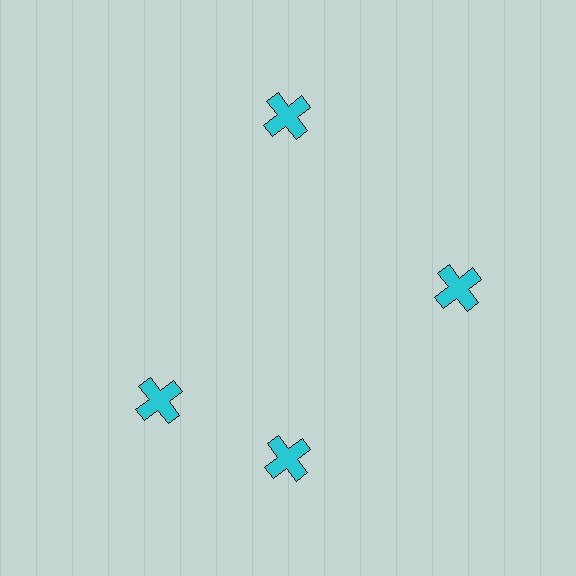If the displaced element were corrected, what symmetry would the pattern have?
It would have 4-fold rotational symmetry — the pattern would map onto itself every 90 degrees.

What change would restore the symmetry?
The symmetry would be restored by rotating it back into even spacing with its neighbors so that all 4 crosses sit at equal angles and equal distance from the center.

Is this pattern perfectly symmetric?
No. The 4 cyan crosses are arranged in a ring, but one element near the 9 o'clock position is rotated out of alignment along the ring, breaking the 4-fold rotational symmetry.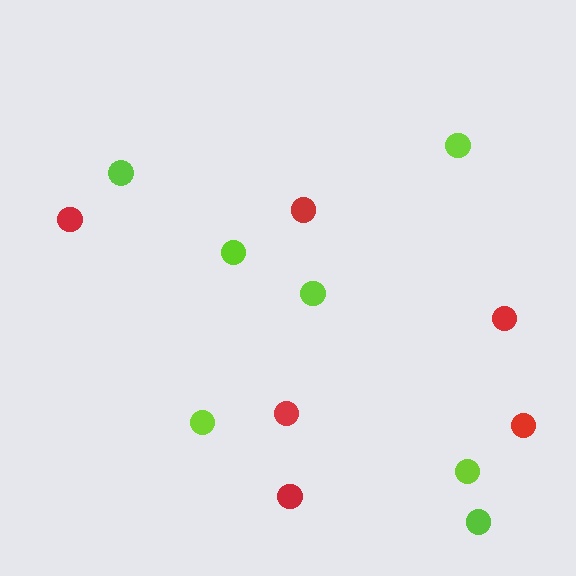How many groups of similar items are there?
There are 2 groups: one group of lime circles (7) and one group of red circles (6).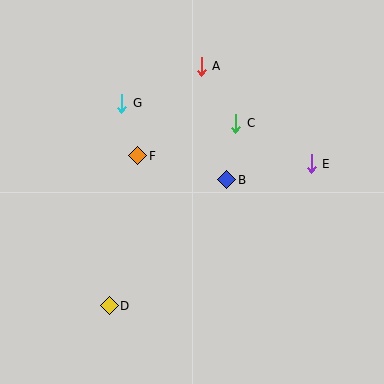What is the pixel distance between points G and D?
The distance between G and D is 203 pixels.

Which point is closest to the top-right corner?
Point E is closest to the top-right corner.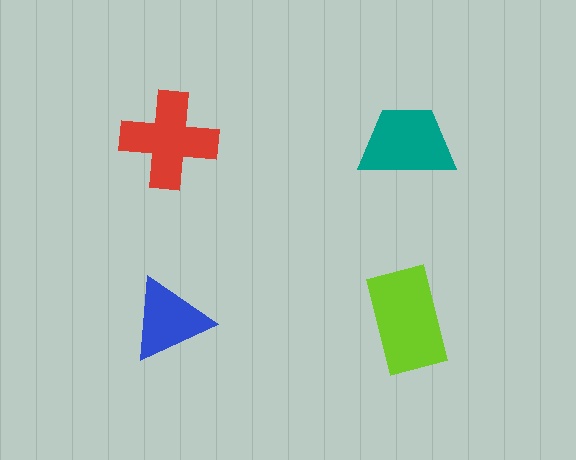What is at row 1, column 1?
A red cross.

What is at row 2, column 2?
A lime rectangle.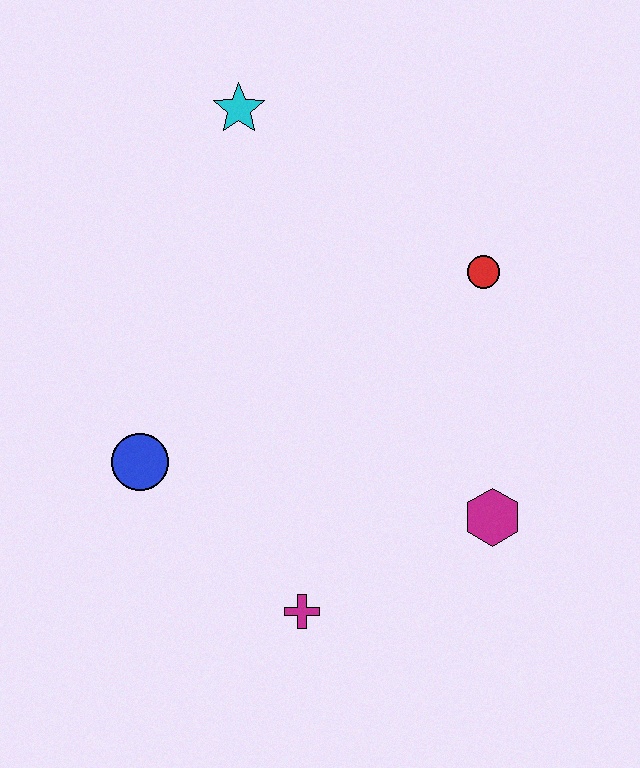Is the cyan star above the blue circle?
Yes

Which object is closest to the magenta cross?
The magenta hexagon is closest to the magenta cross.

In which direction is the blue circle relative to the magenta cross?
The blue circle is to the left of the magenta cross.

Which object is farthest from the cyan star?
The magenta cross is farthest from the cyan star.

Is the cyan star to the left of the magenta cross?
Yes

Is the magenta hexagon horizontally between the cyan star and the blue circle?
No